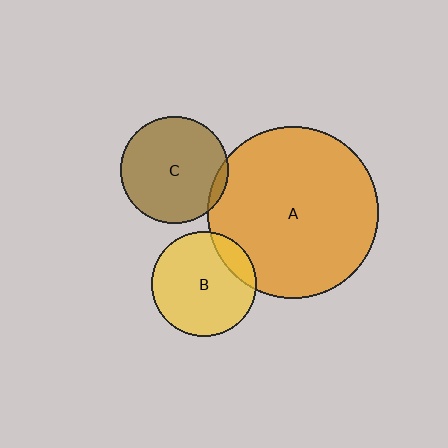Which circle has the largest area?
Circle A (orange).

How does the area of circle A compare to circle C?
Approximately 2.5 times.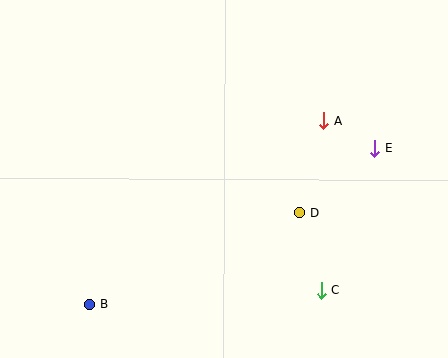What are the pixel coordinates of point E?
Point E is at (375, 148).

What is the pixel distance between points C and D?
The distance between C and D is 80 pixels.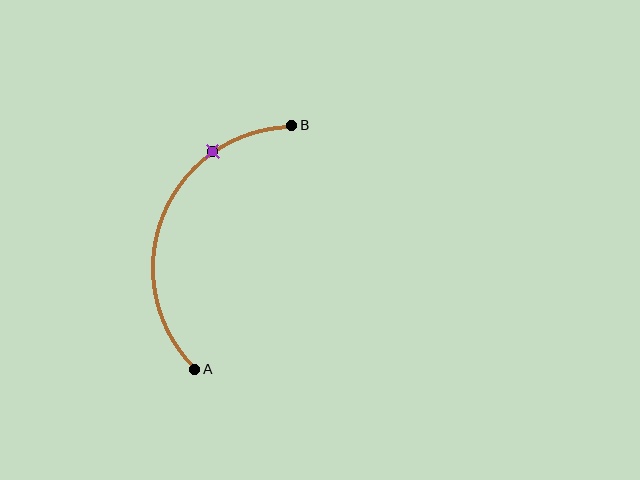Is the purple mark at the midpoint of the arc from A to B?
No. The purple mark lies on the arc but is closer to endpoint B. The arc midpoint would be at the point on the curve equidistant along the arc from both A and B.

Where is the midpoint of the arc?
The arc midpoint is the point on the curve farthest from the straight line joining A and B. It sits to the left of that line.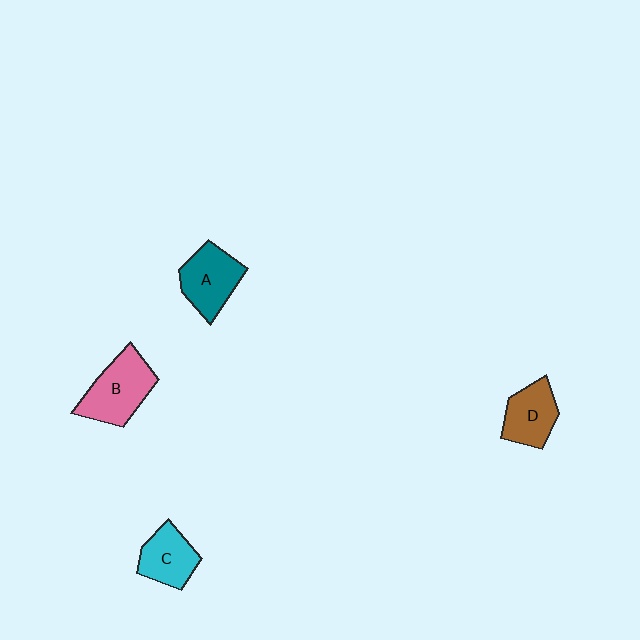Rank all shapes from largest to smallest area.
From largest to smallest: B (pink), A (teal), D (brown), C (cyan).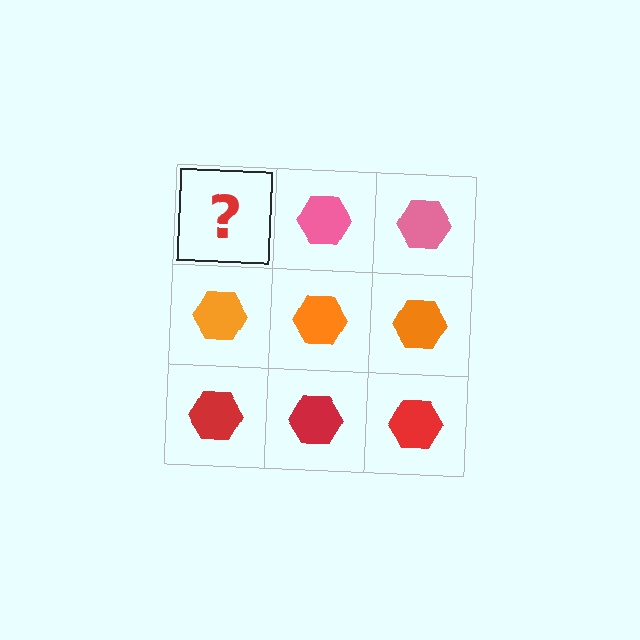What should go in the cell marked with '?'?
The missing cell should contain a pink hexagon.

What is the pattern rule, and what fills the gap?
The rule is that each row has a consistent color. The gap should be filled with a pink hexagon.